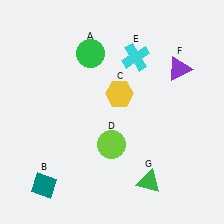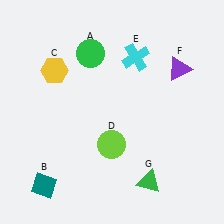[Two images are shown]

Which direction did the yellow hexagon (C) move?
The yellow hexagon (C) moved left.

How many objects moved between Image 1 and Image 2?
1 object moved between the two images.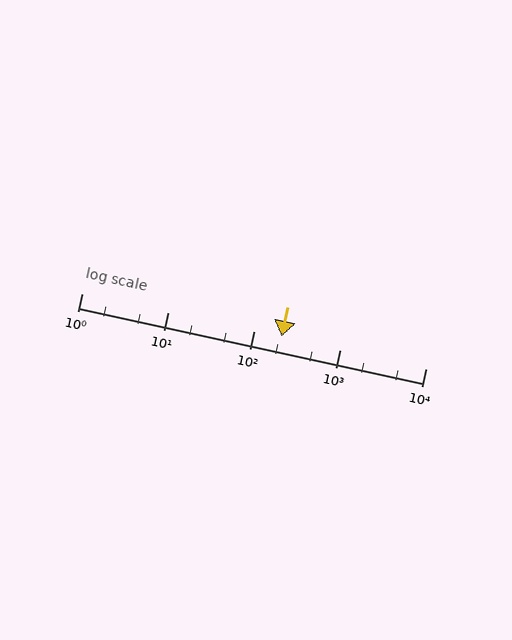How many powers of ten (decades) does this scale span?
The scale spans 4 decades, from 1 to 10000.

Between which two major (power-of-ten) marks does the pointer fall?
The pointer is between 100 and 1000.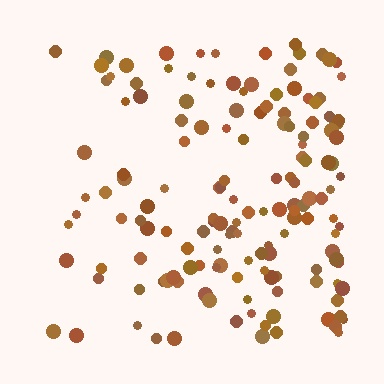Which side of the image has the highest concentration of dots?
The right.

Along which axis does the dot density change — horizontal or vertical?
Horizontal.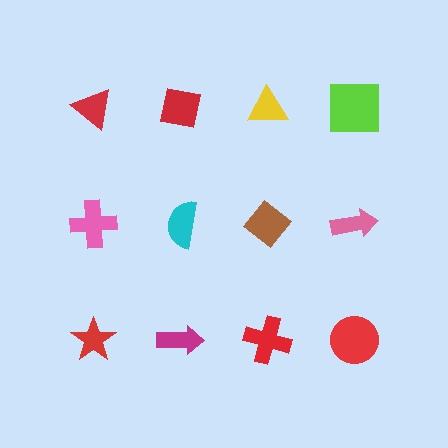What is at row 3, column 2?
A magenta arrow.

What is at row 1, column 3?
A yellow triangle.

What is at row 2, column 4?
A pink arrow.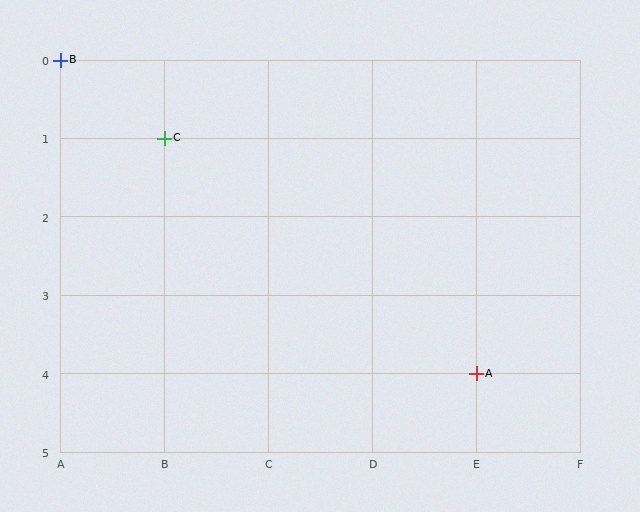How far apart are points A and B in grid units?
Points A and B are 4 columns and 4 rows apart (about 5.7 grid units diagonally).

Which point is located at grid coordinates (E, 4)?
Point A is at (E, 4).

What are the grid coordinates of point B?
Point B is at grid coordinates (A, 0).